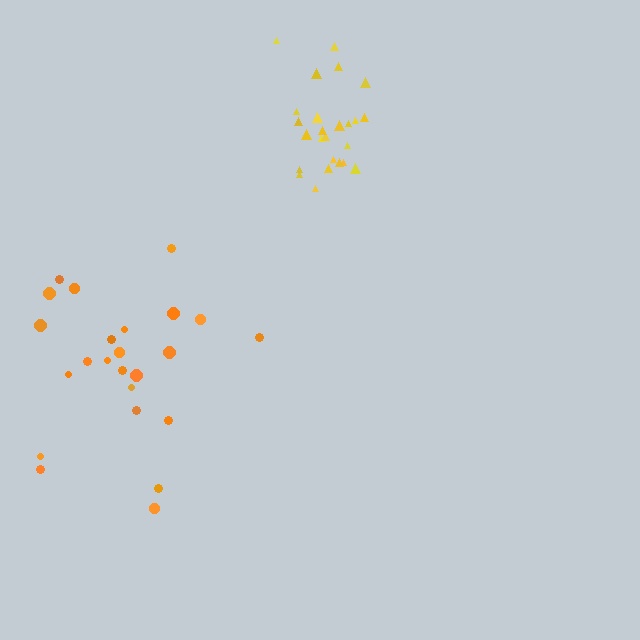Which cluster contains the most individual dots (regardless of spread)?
Yellow (25).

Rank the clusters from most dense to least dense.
yellow, orange.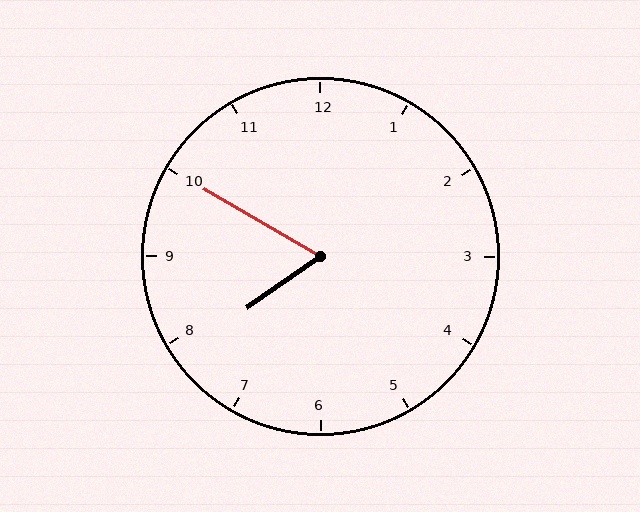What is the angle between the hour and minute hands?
Approximately 65 degrees.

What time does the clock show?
7:50.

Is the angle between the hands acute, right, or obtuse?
It is acute.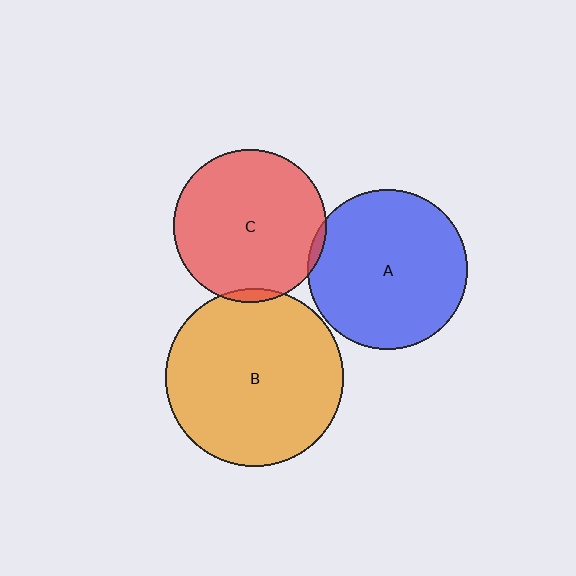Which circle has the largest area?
Circle B (orange).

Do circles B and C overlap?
Yes.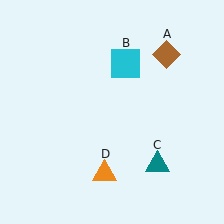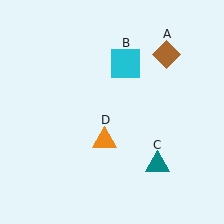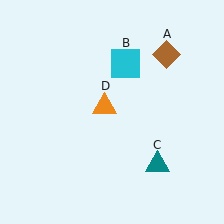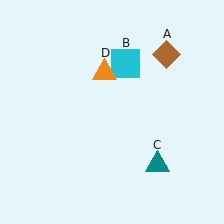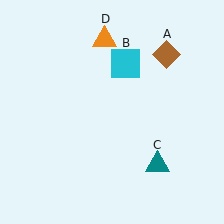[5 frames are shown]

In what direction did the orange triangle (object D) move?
The orange triangle (object D) moved up.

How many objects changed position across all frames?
1 object changed position: orange triangle (object D).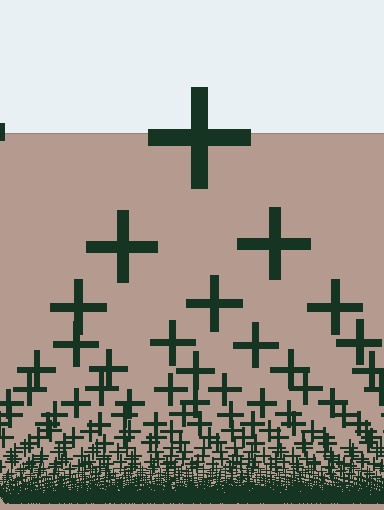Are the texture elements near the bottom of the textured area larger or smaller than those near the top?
Smaller. The gradient is inverted — elements near the bottom are smaller and denser.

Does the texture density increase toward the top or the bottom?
Density increases toward the bottom.